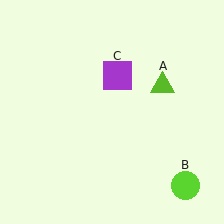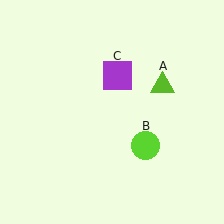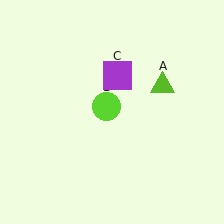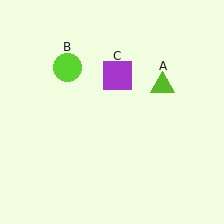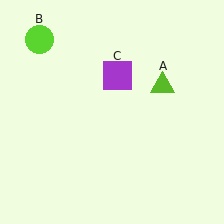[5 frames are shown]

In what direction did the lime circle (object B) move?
The lime circle (object B) moved up and to the left.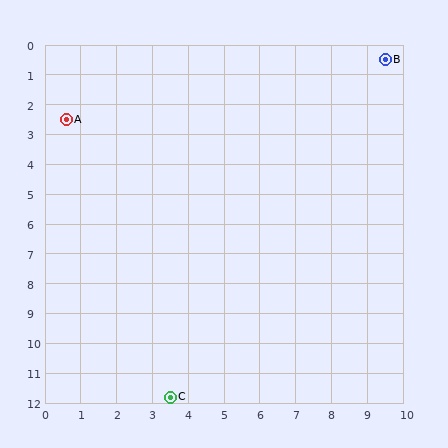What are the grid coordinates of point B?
Point B is at approximately (9.5, 0.5).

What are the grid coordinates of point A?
Point A is at approximately (0.6, 2.5).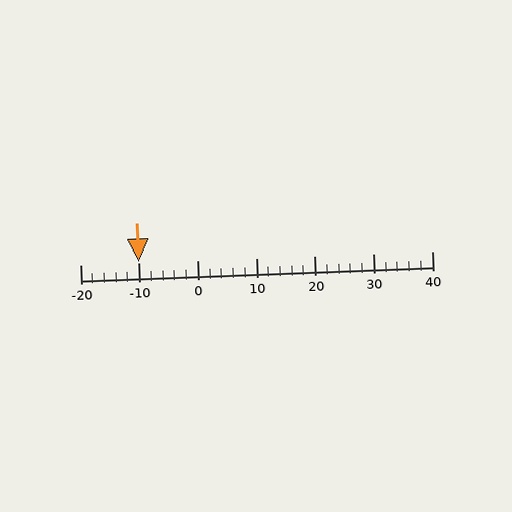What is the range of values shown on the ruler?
The ruler shows values from -20 to 40.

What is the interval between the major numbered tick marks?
The major tick marks are spaced 10 units apart.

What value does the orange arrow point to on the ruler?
The orange arrow points to approximately -10.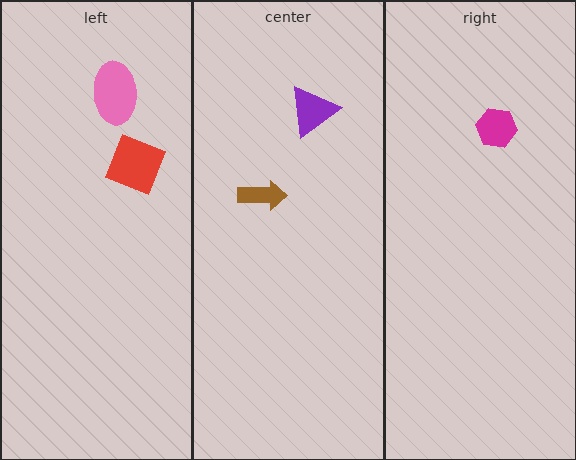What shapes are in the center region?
The brown arrow, the purple triangle.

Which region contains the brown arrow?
The center region.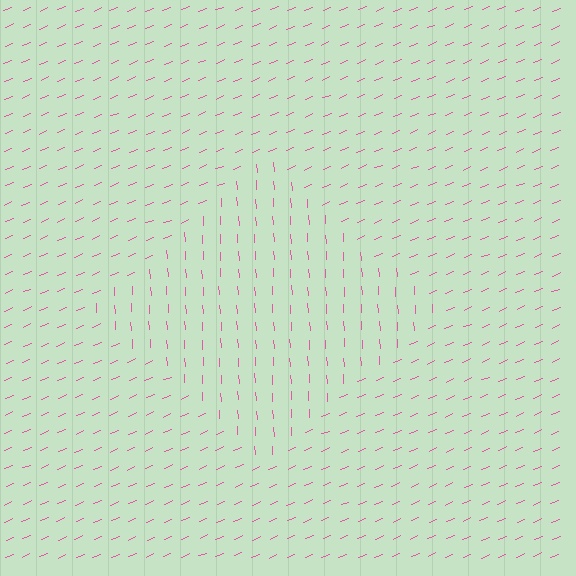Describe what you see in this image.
The image is filled with small pink line segments. A diamond region in the image has lines oriented differently from the surrounding lines, creating a visible texture boundary.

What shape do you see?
I see a diamond.